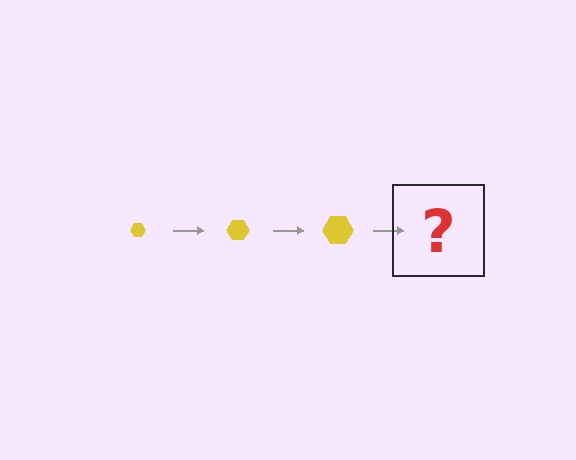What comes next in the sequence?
The next element should be a yellow hexagon, larger than the previous one.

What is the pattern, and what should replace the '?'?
The pattern is that the hexagon gets progressively larger each step. The '?' should be a yellow hexagon, larger than the previous one.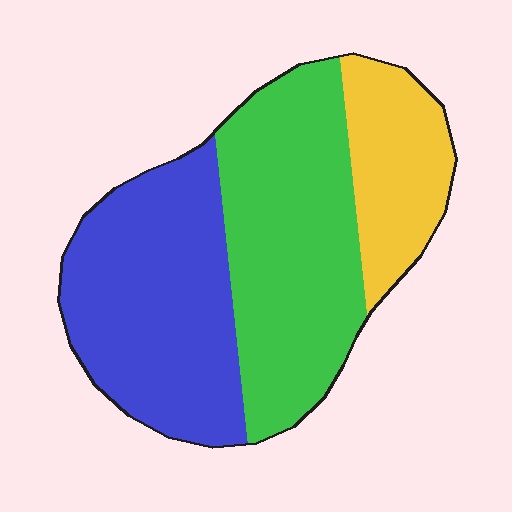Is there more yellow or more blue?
Blue.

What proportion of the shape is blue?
Blue takes up about two fifths (2/5) of the shape.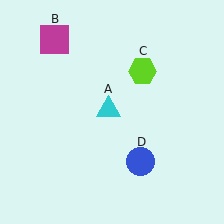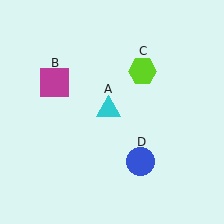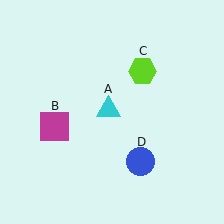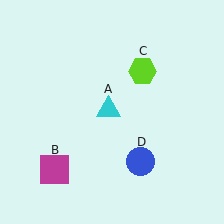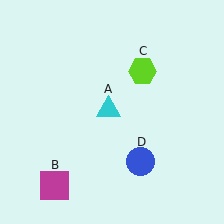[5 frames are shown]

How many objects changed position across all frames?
1 object changed position: magenta square (object B).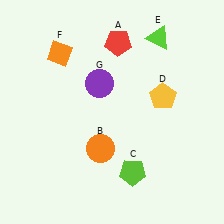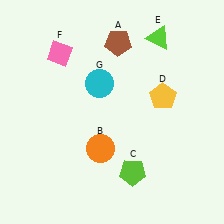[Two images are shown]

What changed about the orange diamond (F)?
In Image 1, F is orange. In Image 2, it changed to pink.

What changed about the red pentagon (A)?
In Image 1, A is red. In Image 2, it changed to brown.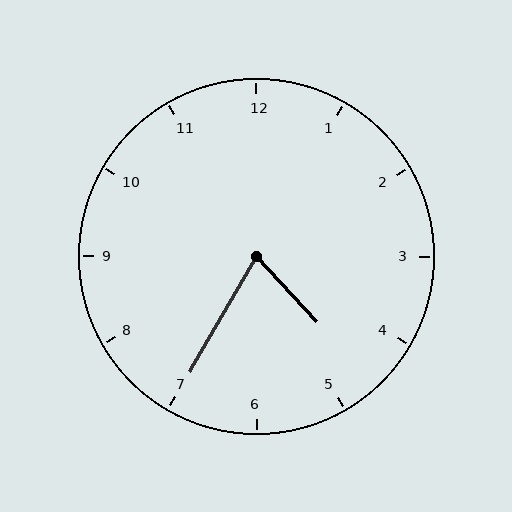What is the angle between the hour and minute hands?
Approximately 72 degrees.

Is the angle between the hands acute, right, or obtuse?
It is acute.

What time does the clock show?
4:35.